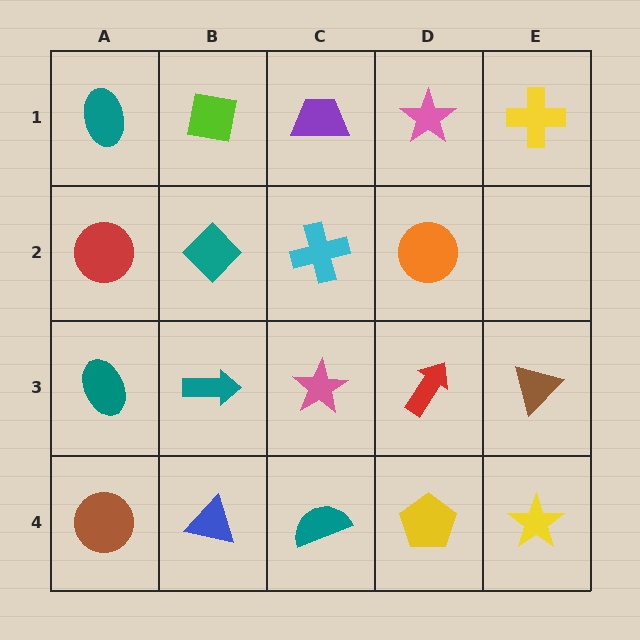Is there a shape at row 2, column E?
No, that cell is empty.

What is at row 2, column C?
A cyan cross.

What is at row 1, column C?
A purple trapezoid.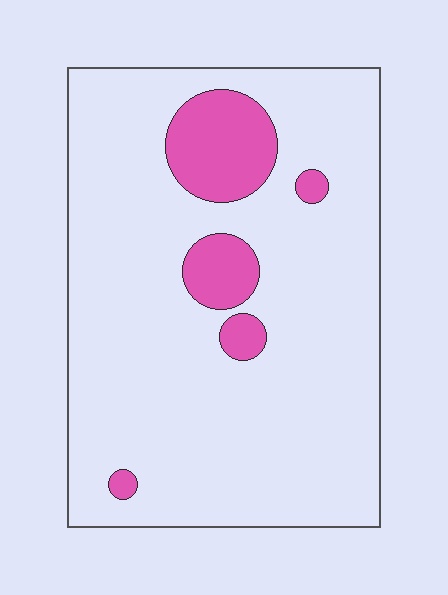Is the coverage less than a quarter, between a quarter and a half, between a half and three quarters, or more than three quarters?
Less than a quarter.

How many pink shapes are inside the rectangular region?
5.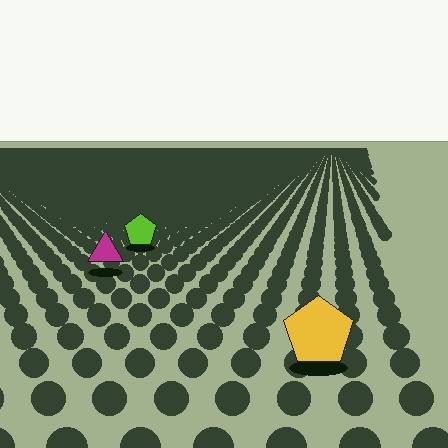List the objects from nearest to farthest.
From nearest to farthest: the yellow pentagon, the magenta triangle, the lime pentagon.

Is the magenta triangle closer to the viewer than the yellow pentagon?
No. The yellow pentagon is closer — you can tell from the texture gradient: the ground texture is coarser near it.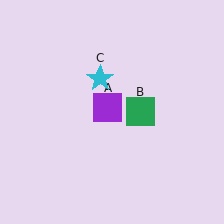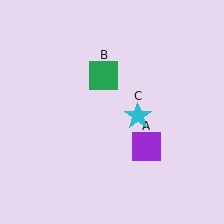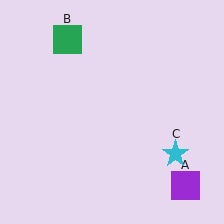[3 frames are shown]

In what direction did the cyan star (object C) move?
The cyan star (object C) moved down and to the right.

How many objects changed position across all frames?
3 objects changed position: purple square (object A), green square (object B), cyan star (object C).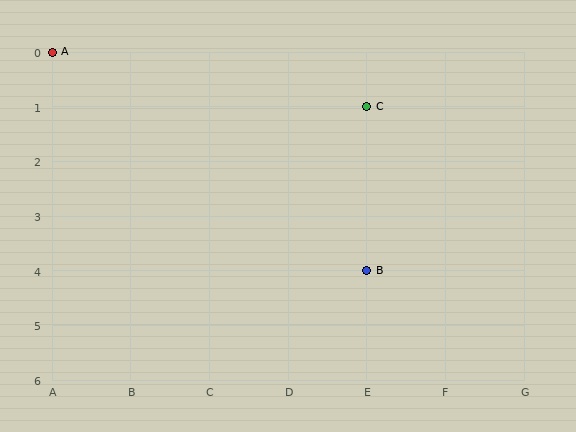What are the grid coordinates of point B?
Point B is at grid coordinates (E, 4).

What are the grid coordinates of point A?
Point A is at grid coordinates (A, 0).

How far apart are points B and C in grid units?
Points B and C are 3 rows apart.